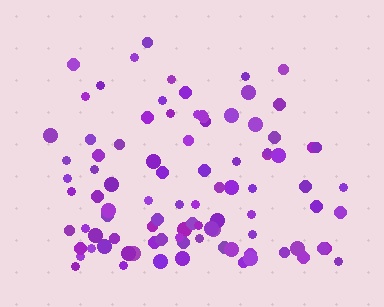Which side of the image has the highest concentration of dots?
The bottom.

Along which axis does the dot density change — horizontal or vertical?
Vertical.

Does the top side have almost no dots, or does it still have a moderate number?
Still a moderate number, just noticeably fewer than the bottom.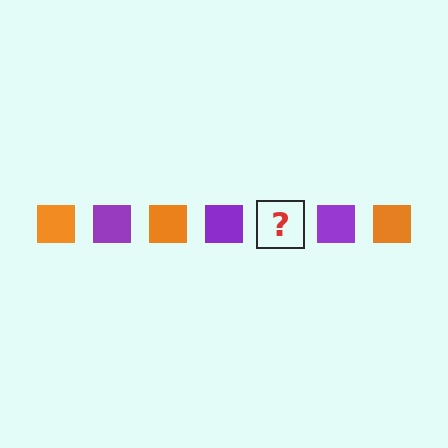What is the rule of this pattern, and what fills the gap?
The rule is that the pattern cycles through orange, purple squares. The gap should be filled with an orange square.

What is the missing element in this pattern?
The missing element is an orange square.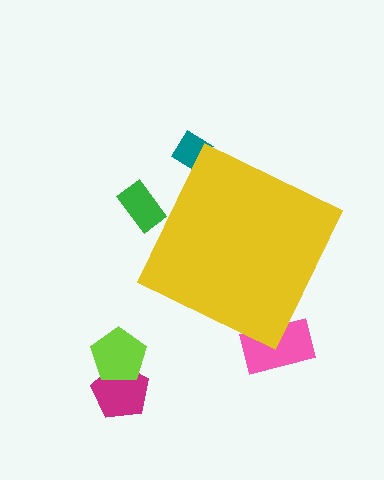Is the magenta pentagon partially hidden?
No, the magenta pentagon is fully visible.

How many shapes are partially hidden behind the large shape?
3 shapes are partially hidden.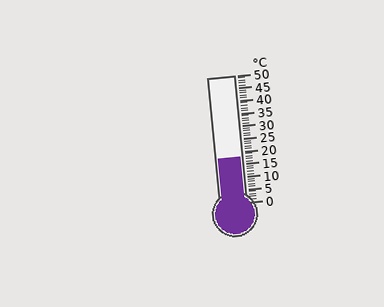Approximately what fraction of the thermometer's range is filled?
The thermometer is filled to approximately 35% of its range.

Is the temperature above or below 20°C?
The temperature is below 20°C.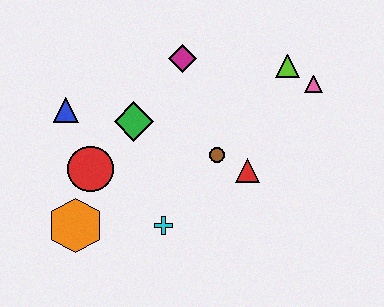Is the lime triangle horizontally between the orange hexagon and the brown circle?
No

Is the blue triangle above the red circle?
Yes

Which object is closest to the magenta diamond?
The green diamond is closest to the magenta diamond.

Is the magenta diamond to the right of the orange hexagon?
Yes